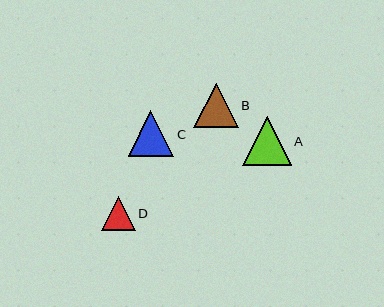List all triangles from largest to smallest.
From largest to smallest: A, C, B, D.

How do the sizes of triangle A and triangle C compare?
Triangle A and triangle C are approximately the same size.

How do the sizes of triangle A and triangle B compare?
Triangle A and triangle B are approximately the same size.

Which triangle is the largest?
Triangle A is the largest with a size of approximately 49 pixels.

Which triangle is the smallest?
Triangle D is the smallest with a size of approximately 33 pixels.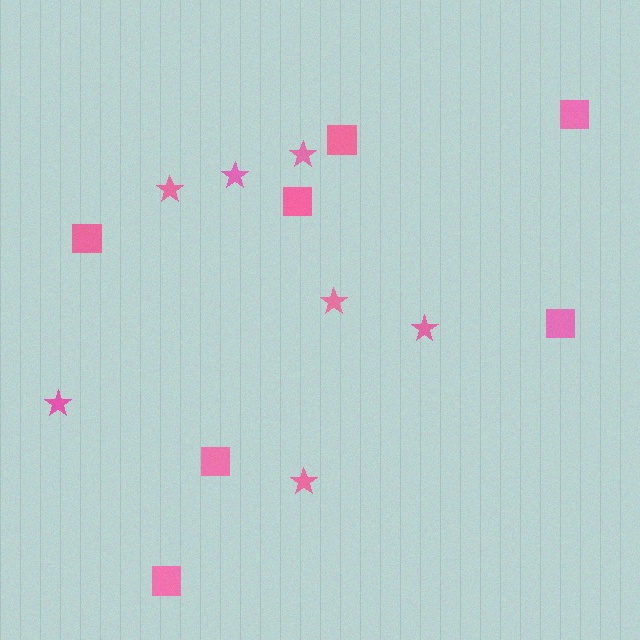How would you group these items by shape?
There are 2 groups: one group of squares (7) and one group of stars (7).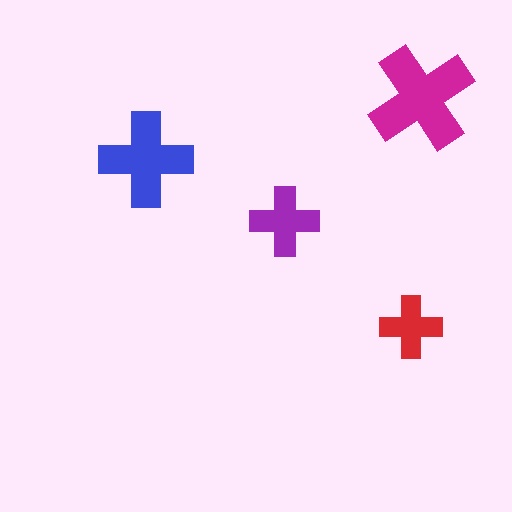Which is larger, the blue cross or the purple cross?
The blue one.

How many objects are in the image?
There are 4 objects in the image.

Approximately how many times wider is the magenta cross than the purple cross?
About 1.5 times wider.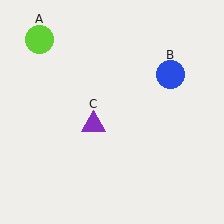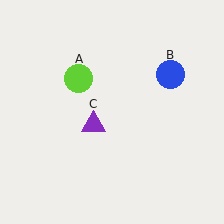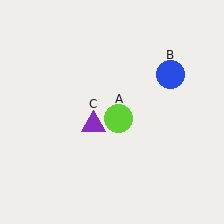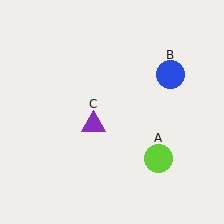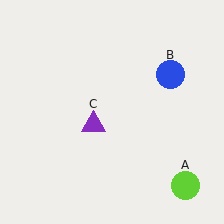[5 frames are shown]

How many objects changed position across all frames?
1 object changed position: lime circle (object A).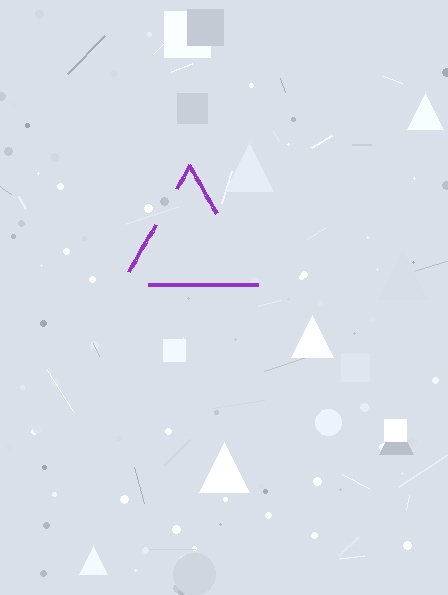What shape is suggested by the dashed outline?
The dashed outline suggests a triangle.